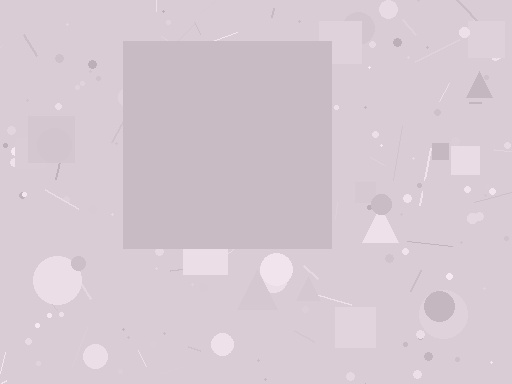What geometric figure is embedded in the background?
A square is embedded in the background.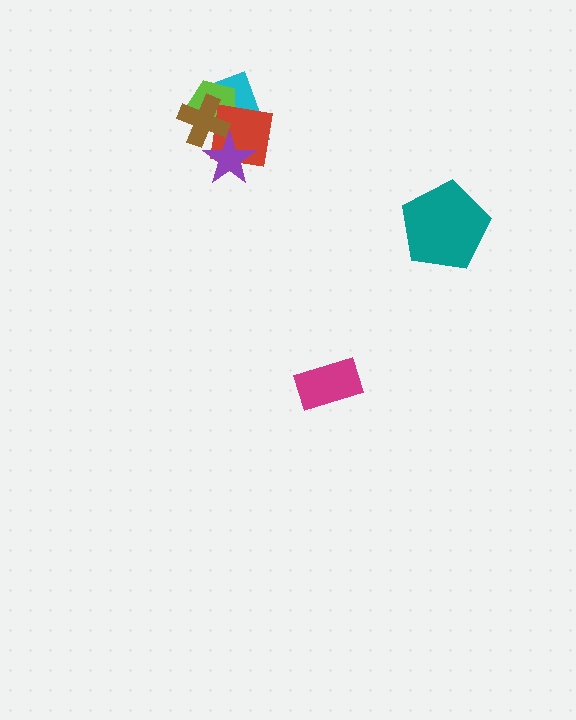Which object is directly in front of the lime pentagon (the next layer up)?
The red square is directly in front of the lime pentagon.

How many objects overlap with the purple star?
3 objects overlap with the purple star.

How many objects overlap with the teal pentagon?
0 objects overlap with the teal pentagon.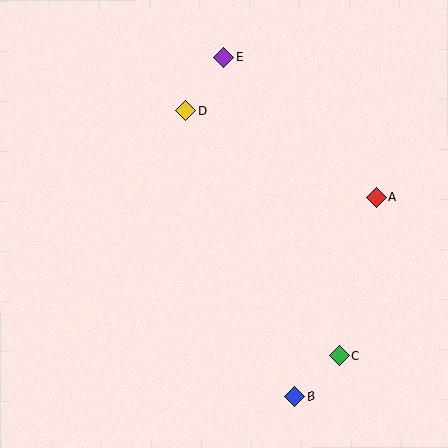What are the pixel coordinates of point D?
Point D is at (186, 111).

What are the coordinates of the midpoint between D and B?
The midpoint between D and B is at (240, 254).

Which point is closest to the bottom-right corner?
Point C is closest to the bottom-right corner.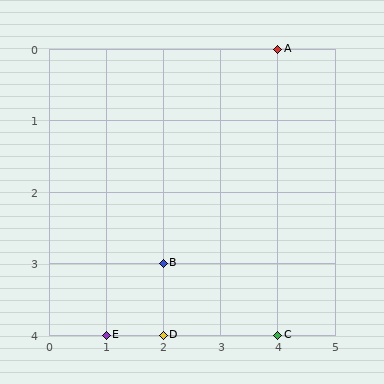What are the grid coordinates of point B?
Point B is at grid coordinates (2, 3).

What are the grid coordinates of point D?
Point D is at grid coordinates (2, 4).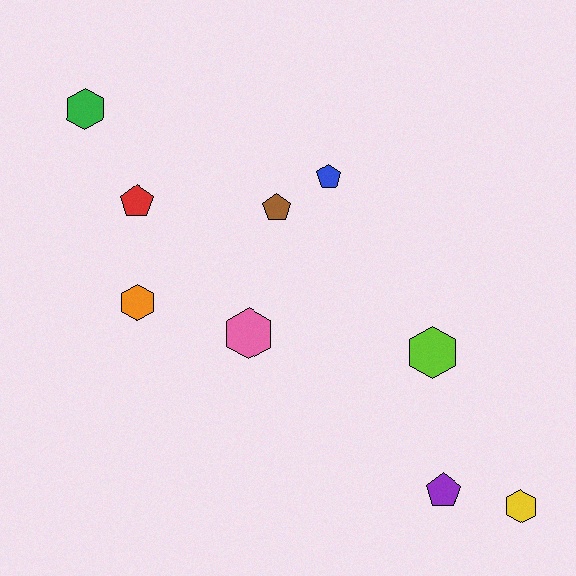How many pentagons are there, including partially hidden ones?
There are 4 pentagons.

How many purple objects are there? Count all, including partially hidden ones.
There is 1 purple object.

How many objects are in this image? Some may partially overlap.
There are 9 objects.